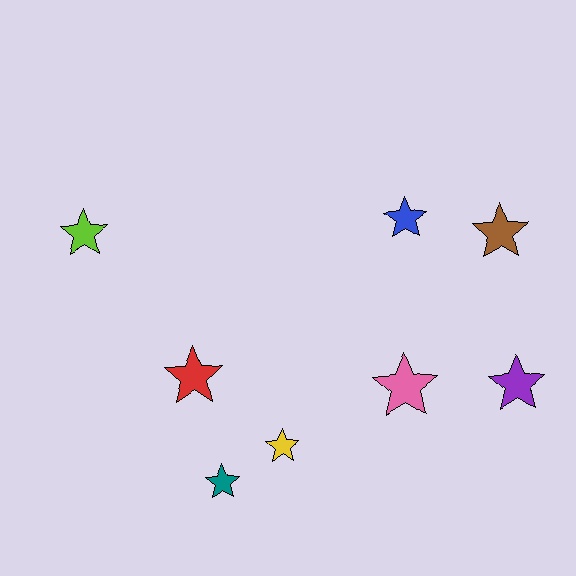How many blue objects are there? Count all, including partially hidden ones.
There is 1 blue object.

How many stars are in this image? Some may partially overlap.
There are 8 stars.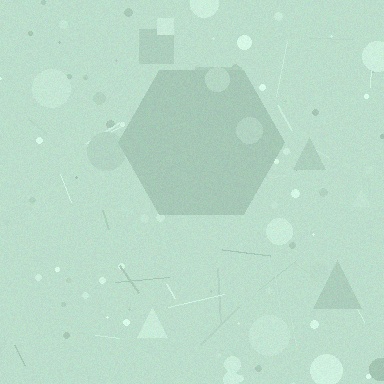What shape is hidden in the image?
A hexagon is hidden in the image.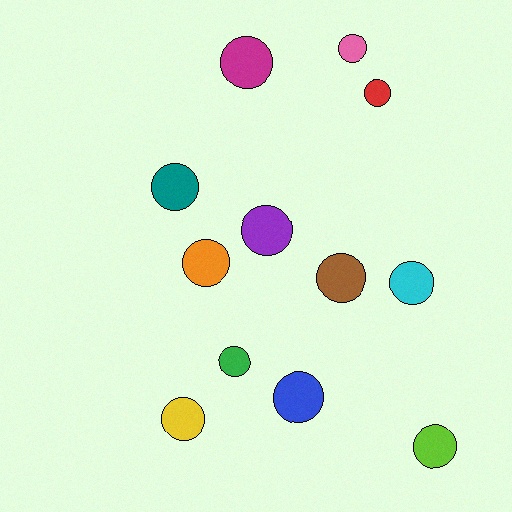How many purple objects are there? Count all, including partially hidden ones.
There is 1 purple object.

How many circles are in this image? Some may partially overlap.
There are 12 circles.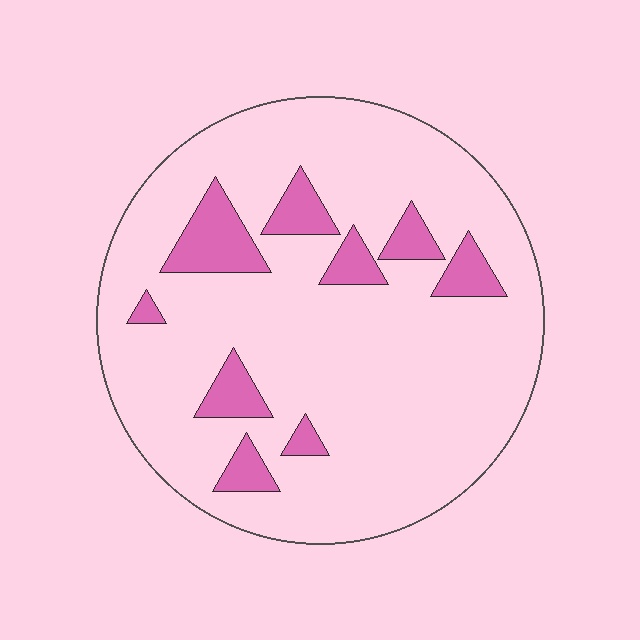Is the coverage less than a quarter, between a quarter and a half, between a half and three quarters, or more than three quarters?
Less than a quarter.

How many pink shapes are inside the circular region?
9.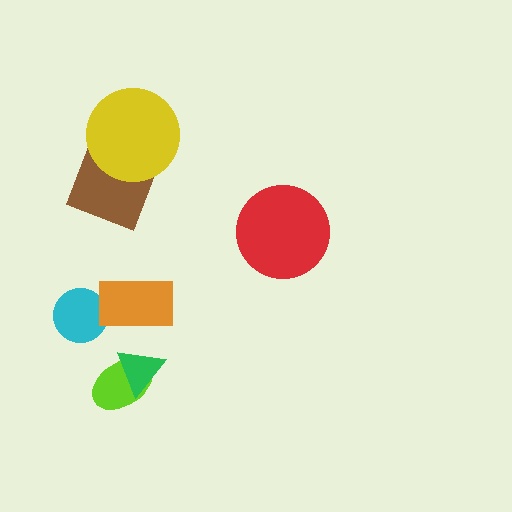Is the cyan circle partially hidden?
Yes, it is partially covered by another shape.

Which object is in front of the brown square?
The yellow circle is in front of the brown square.